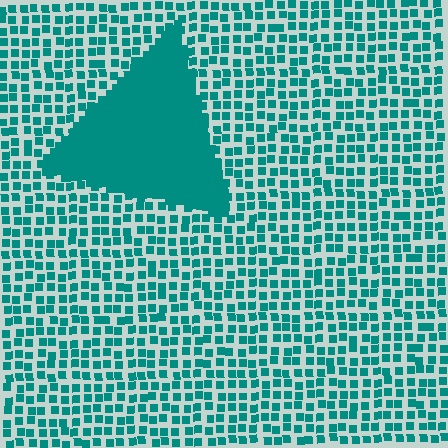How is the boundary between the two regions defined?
The boundary is defined by a change in element density (approximately 3.1x ratio). All elements are the same color, size, and shape.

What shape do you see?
I see a triangle.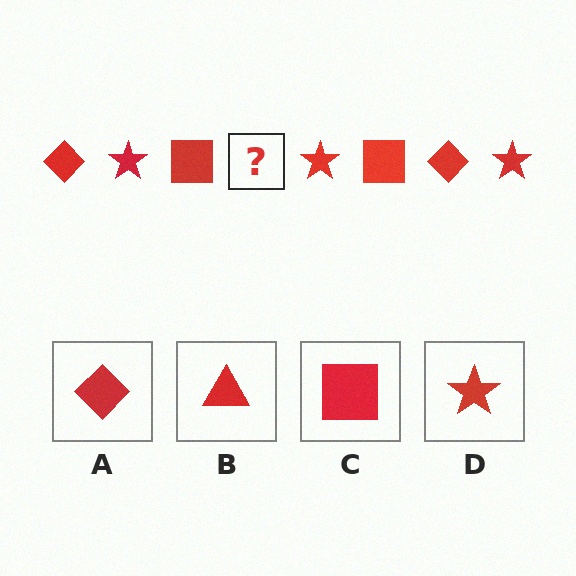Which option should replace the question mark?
Option A.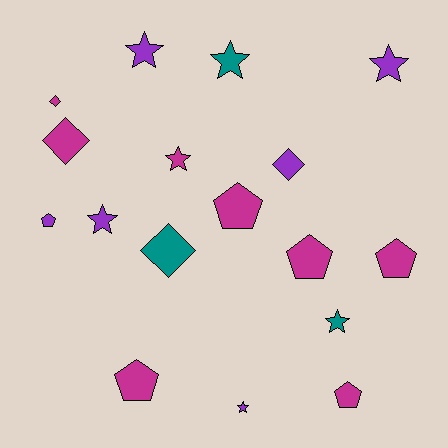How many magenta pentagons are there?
There are 5 magenta pentagons.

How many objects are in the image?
There are 17 objects.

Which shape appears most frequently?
Star, with 7 objects.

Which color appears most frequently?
Magenta, with 8 objects.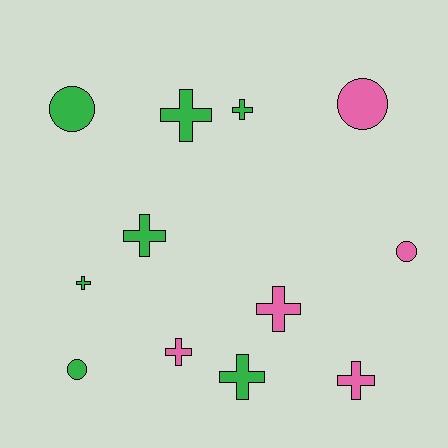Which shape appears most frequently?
Cross, with 8 objects.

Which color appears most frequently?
Green, with 7 objects.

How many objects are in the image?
There are 12 objects.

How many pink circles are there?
There are 2 pink circles.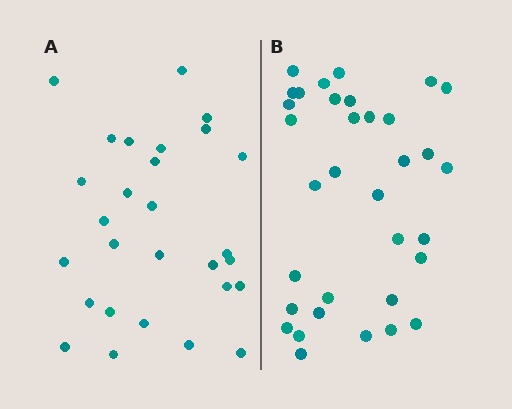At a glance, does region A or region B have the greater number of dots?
Region B (the right region) has more dots.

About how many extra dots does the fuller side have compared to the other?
Region B has about 6 more dots than region A.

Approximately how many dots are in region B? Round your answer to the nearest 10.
About 30 dots. (The exact count is 34, which rounds to 30.)